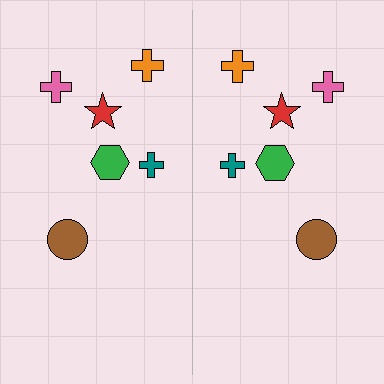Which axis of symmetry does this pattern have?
The pattern has a vertical axis of symmetry running through the center of the image.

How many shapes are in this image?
There are 12 shapes in this image.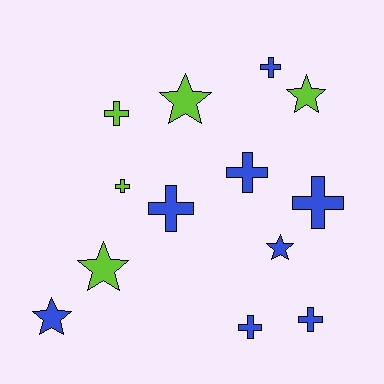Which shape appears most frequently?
Cross, with 8 objects.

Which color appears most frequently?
Blue, with 8 objects.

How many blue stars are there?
There are 2 blue stars.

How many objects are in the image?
There are 13 objects.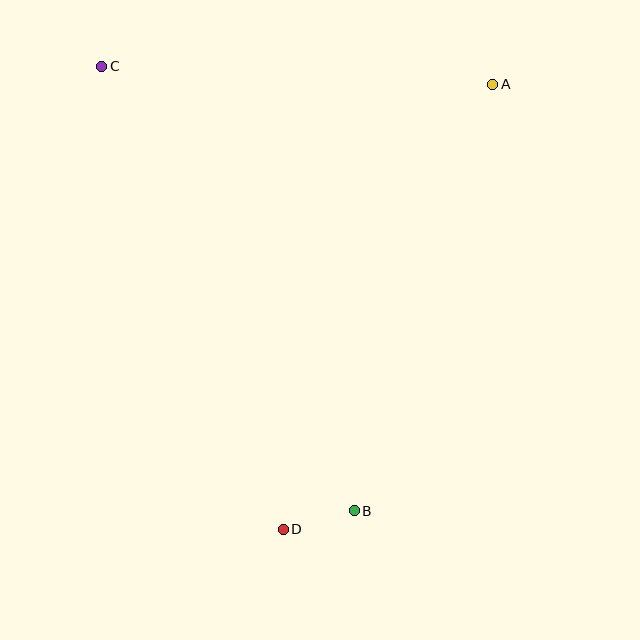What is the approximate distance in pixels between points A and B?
The distance between A and B is approximately 448 pixels.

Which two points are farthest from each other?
Points B and C are farthest from each other.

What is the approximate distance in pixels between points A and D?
The distance between A and D is approximately 492 pixels.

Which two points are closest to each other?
Points B and D are closest to each other.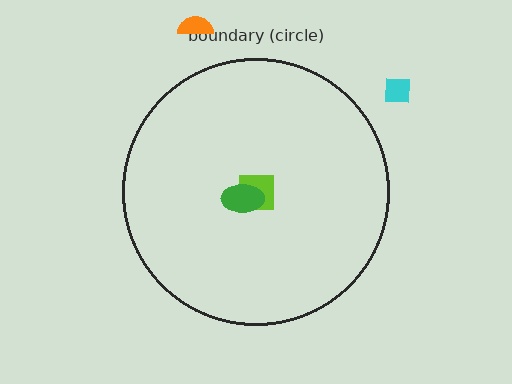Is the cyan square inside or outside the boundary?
Outside.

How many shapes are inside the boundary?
3 inside, 2 outside.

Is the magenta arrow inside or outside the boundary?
Inside.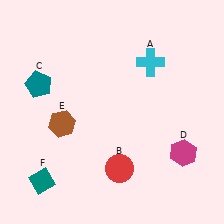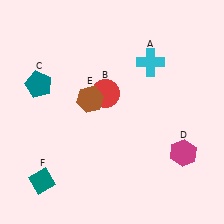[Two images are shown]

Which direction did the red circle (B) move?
The red circle (B) moved up.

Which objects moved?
The objects that moved are: the red circle (B), the brown hexagon (E).